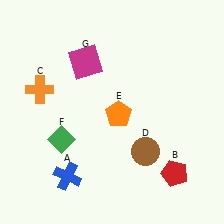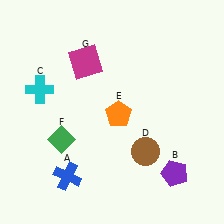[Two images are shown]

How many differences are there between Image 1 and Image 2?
There are 2 differences between the two images.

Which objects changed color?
B changed from red to purple. C changed from orange to cyan.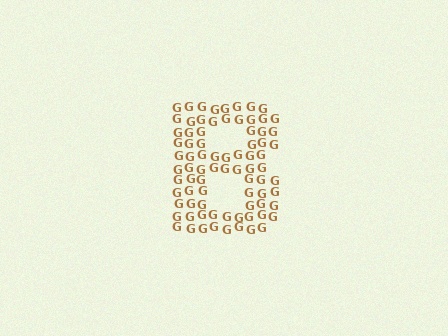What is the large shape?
The large shape is the letter B.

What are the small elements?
The small elements are letter G's.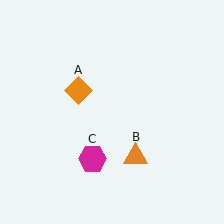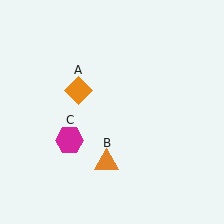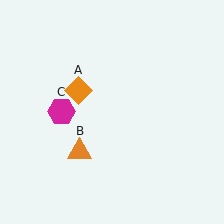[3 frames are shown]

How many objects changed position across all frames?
2 objects changed position: orange triangle (object B), magenta hexagon (object C).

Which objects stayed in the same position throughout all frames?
Orange diamond (object A) remained stationary.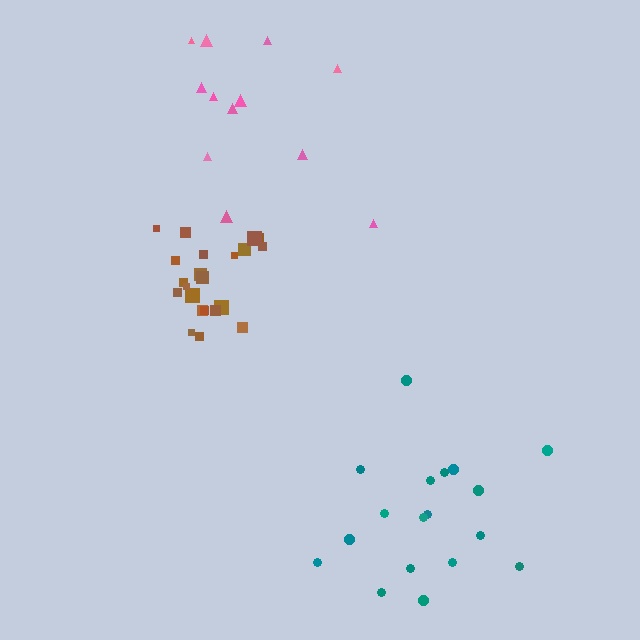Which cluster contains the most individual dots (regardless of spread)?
Brown (22).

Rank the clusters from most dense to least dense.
brown, teal, pink.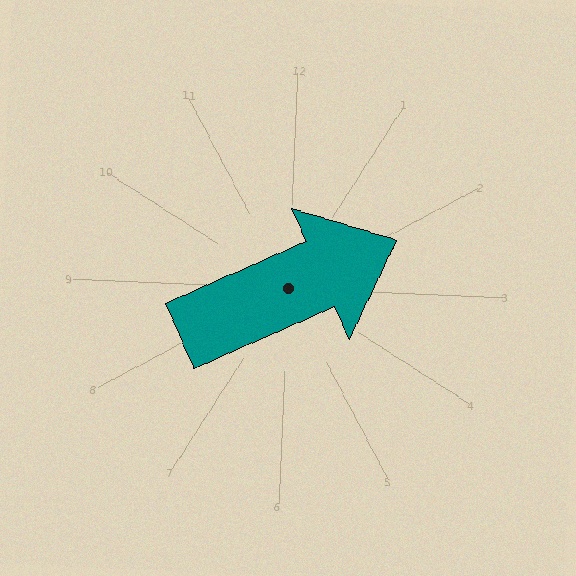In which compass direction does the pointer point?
Northeast.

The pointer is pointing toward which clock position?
Roughly 2 o'clock.